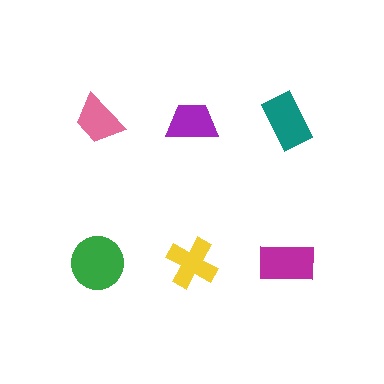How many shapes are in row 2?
3 shapes.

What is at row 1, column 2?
A purple trapezoid.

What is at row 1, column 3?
A teal rectangle.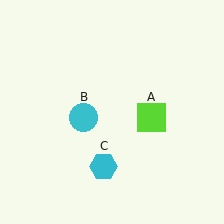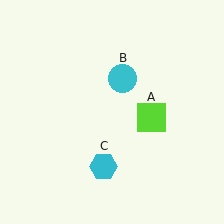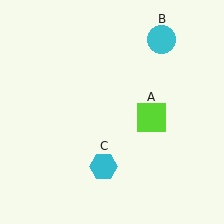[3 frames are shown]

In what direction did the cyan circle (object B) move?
The cyan circle (object B) moved up and to the right.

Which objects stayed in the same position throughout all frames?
Lime square (object A) and cyan hexagon (object C) remained stationary.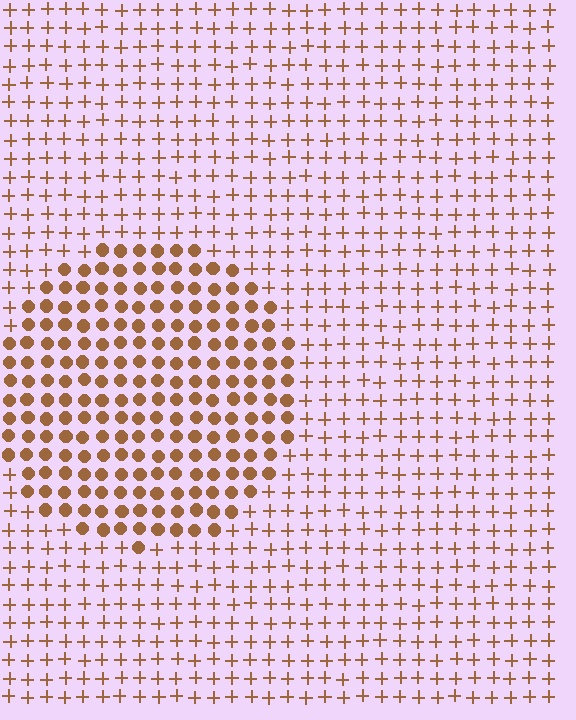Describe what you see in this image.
The image is filled with small brown elements arranged in a uniform grid. A circle-shaped region contains circles, while the surrounding area contains plus signs. The boundary is defined purely by the change in element shape.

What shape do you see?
I see a circle.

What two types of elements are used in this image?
The image uses circles inside the circle region and plus signs outside it.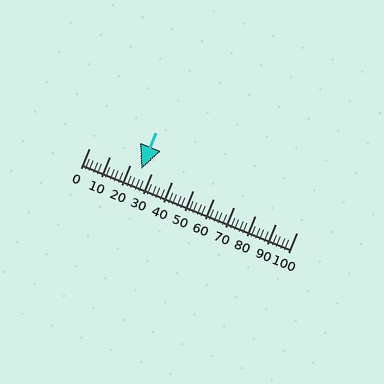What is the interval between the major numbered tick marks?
The major tick marks are spaced 10 units apart.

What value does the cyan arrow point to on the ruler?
The cyan arrow points to approximately 25.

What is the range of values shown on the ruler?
The ruler shows values from 0 to 100.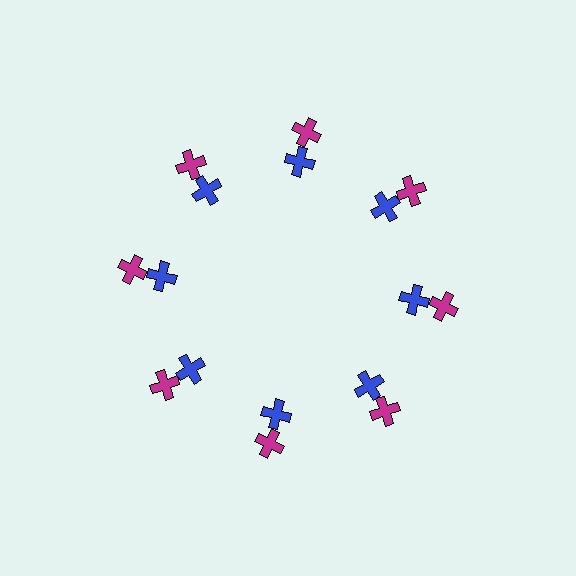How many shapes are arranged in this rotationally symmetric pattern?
There are 16 shapes, arranged in 8 groups of 2.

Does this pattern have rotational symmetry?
Yes, this pattern has 8-fold rotational symmetry. It looks the same after rotating 45 degrees around the center.